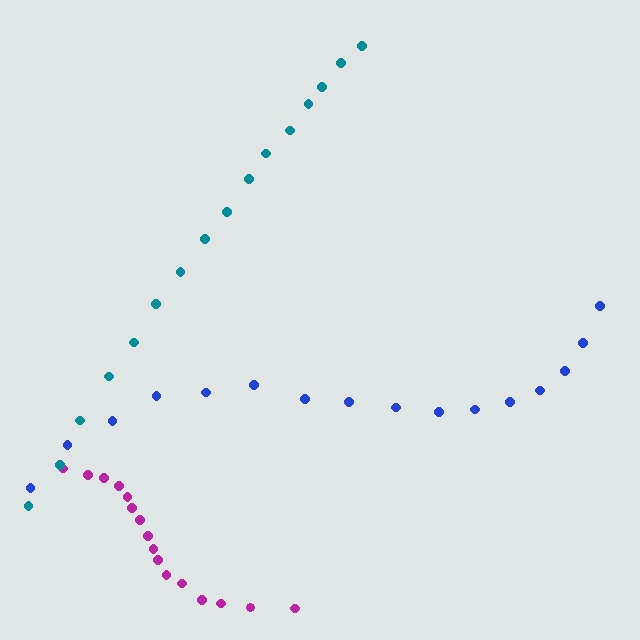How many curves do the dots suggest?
There are 3 distinct paths.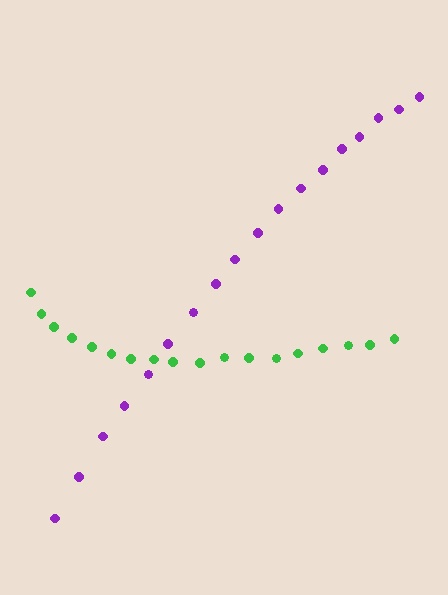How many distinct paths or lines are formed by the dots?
There are 2 distinct paths.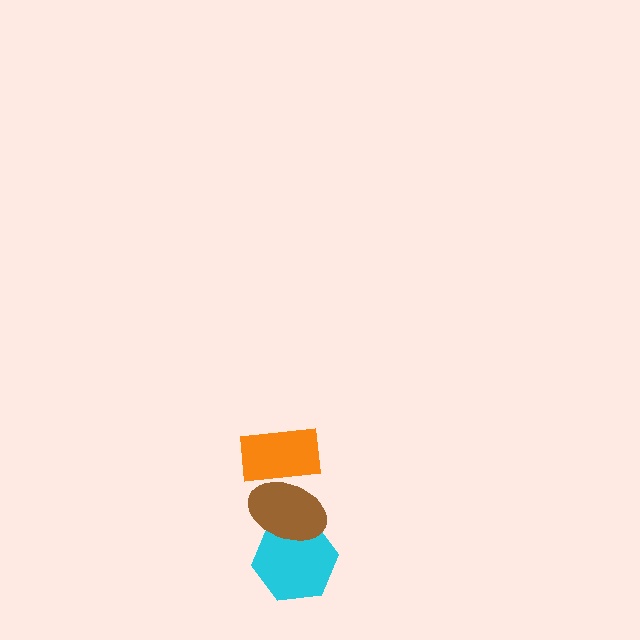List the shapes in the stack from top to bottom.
From top to bottom: the orange rectangle, the brown ellipse, the cyan hexagon.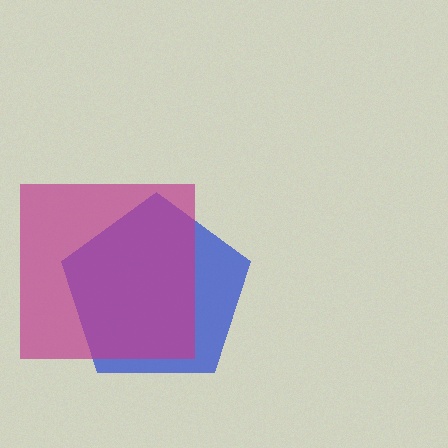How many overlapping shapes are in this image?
There are 2 overlapping shapes in the image.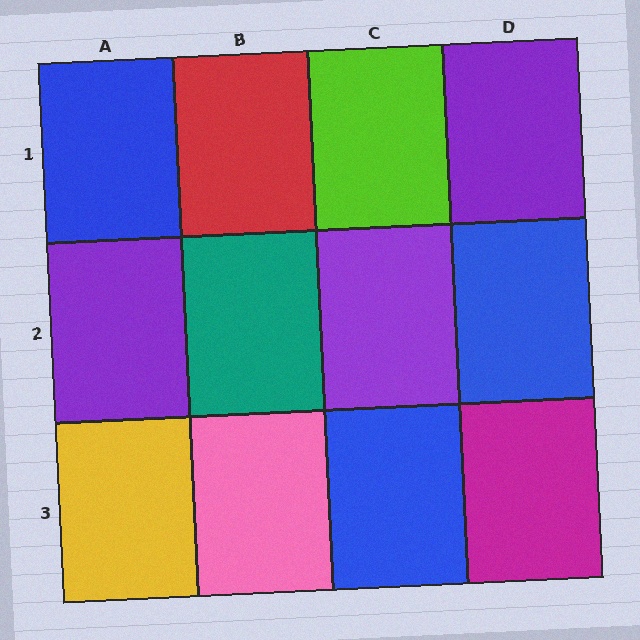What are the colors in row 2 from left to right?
Purple, teal, purple, blue.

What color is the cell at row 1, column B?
Red.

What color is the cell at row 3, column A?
Yellow.